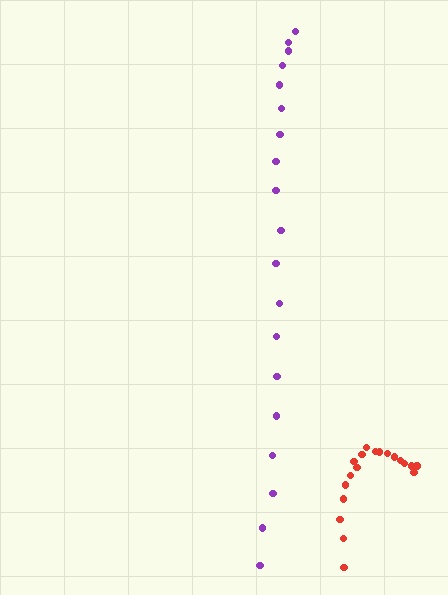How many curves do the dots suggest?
There are 2 distinct paths.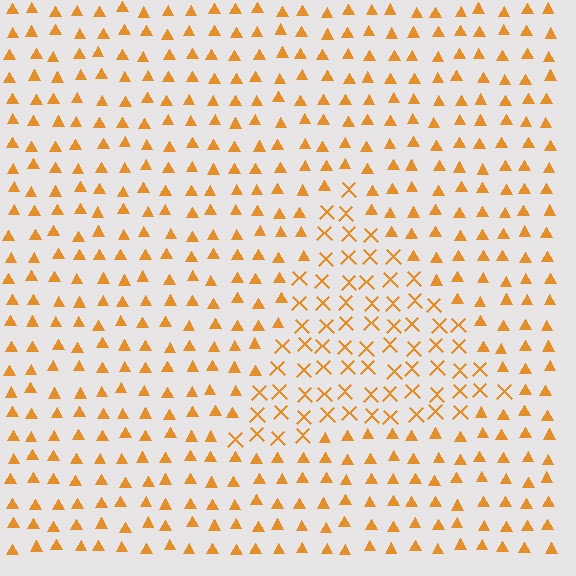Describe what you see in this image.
The image is filled with small orange elements arranged in a uniform grid. A triangle-shaped region contains X marks, while the surrounding area contains triangles. The boundary is defined purely by the change in element shape.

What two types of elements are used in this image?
The image uses X marks inside the triangle region and triangles outside it.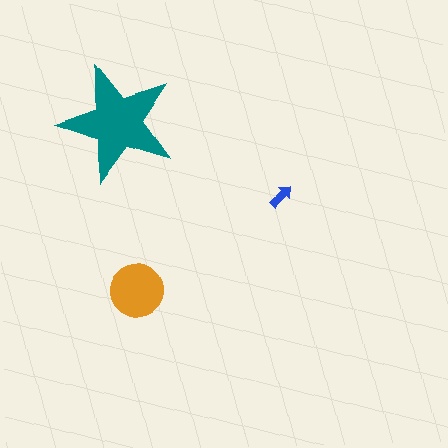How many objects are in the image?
There are 3 objects in the image.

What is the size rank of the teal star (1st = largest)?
1st.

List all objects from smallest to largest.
The blue arrow, the orange circle, the teal star.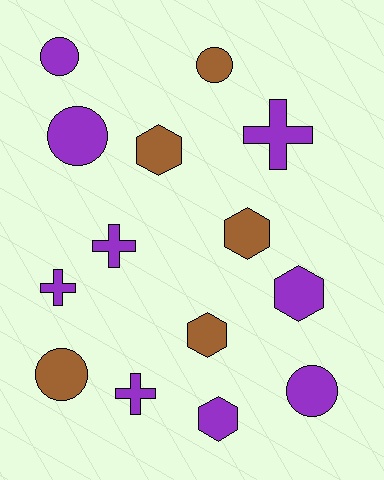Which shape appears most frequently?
Circle, with 5 objects.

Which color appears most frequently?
Purple, with 9 objects.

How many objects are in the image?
There are 14 objects.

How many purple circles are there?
There are 3 purple circles.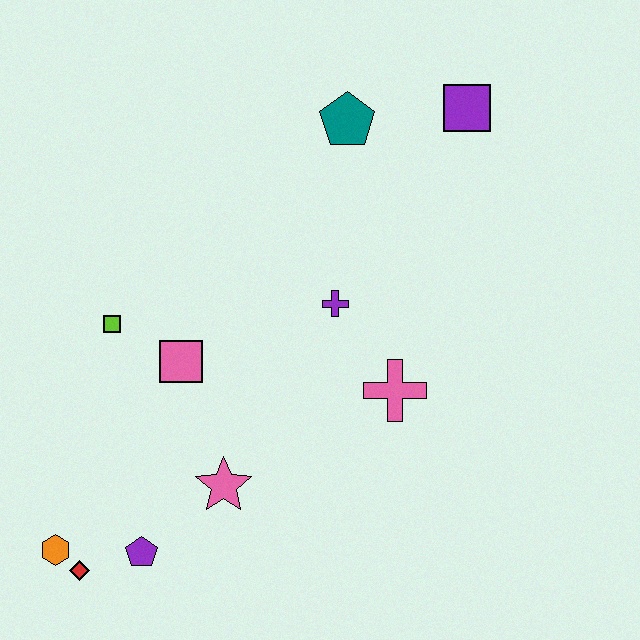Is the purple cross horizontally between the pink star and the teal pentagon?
Yes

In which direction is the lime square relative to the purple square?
The lime square is to the left of the purple square.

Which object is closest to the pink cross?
The purple cross is closest to the pink cross.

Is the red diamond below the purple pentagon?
Yes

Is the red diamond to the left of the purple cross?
Yes